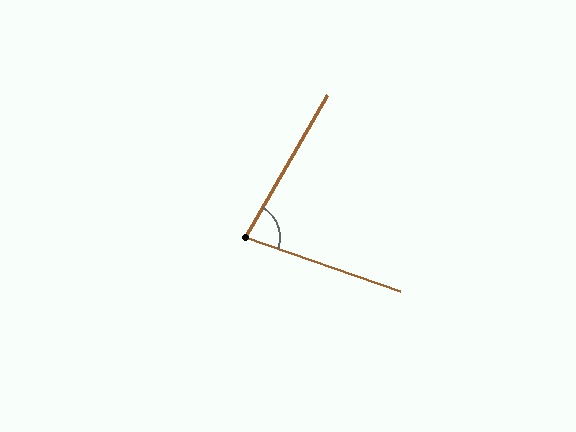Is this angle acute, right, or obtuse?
It is acute.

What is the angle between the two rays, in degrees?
Approximately 79 degrees.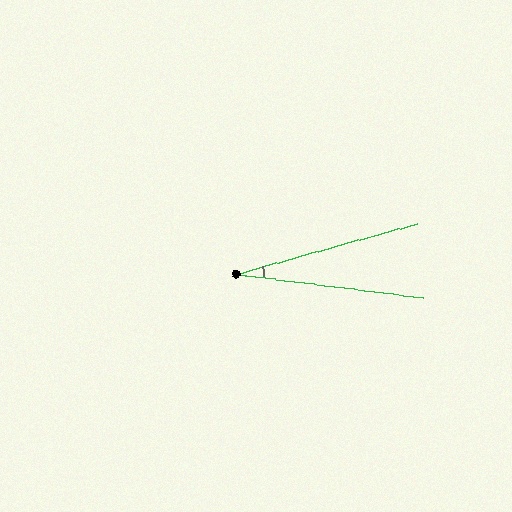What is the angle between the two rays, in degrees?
Approximately 23 degrees.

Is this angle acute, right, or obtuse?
It is acute.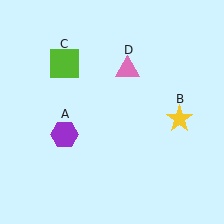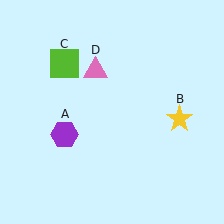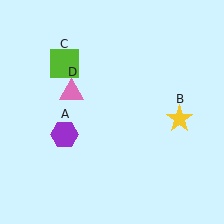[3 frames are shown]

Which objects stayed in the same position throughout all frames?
Purple hexagon (object A) and yellow star (object B) and lime square (object C) remained stationary.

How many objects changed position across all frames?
1 object changed position: pink triangle (object D).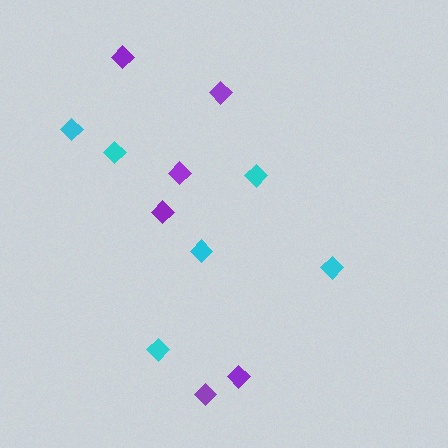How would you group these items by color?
There are 2 groups: one group of purple diamonds (6) and one group of cyan diamonds (6).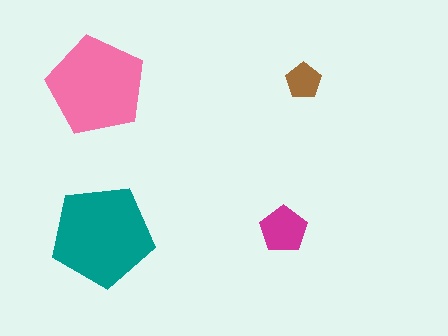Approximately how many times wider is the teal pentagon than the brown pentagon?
About 3 times wider.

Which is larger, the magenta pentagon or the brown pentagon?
The magenta one.